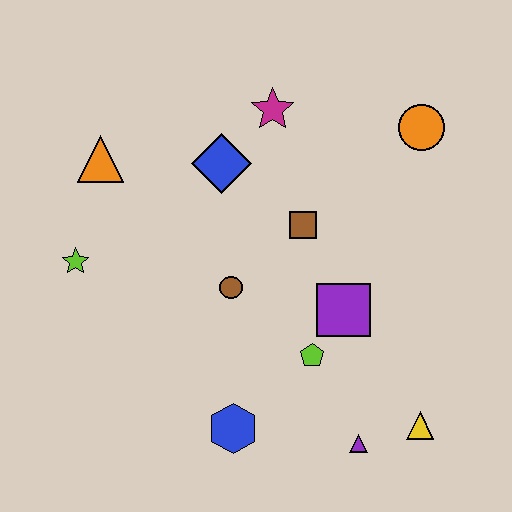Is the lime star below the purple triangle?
No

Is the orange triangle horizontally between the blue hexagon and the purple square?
No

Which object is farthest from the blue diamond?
The yellow triangle is farthest from the blue diamond.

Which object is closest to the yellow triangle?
The purple triangle is closest to the yellow triangle.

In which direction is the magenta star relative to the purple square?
The magenta star is above the purple square.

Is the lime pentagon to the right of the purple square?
No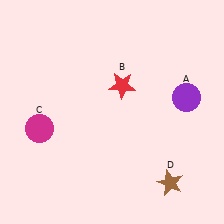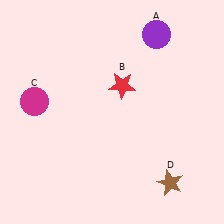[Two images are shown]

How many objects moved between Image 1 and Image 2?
2 objects moved between the two images.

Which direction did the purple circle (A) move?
The purple circle (A) moved up.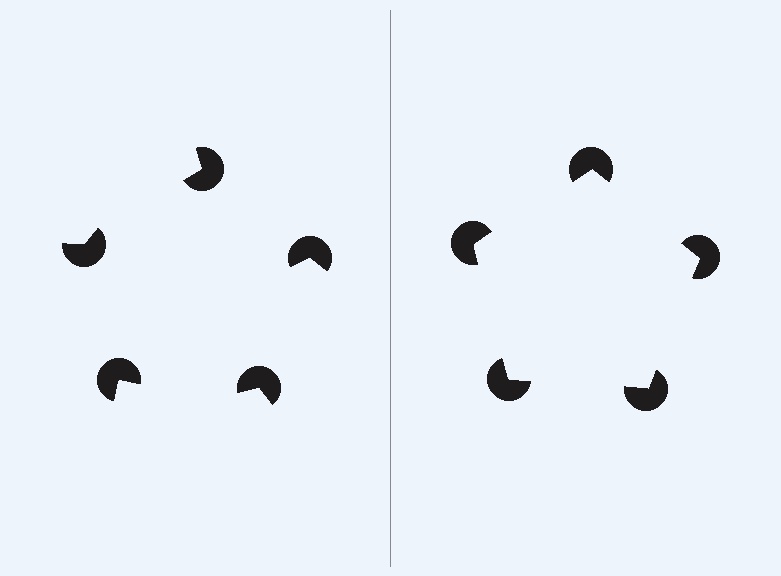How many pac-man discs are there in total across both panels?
10 — 5 on each side.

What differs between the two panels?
The pac-man discs are positioned identically on both sides; only the wedge orientations differ. On the right they align to a pentagon; on the left they are misaligned.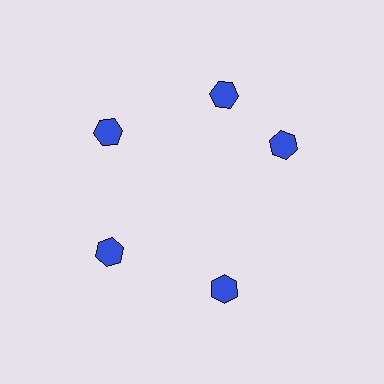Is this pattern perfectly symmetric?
No. The 5 blue hexagons are arranged in a ring, but one element near the 3 o'clock position is rotated out of alignment along the ring, breaking the 5-fold rotational symmetry.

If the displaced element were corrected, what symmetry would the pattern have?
It would have 5-fold rotational symmetry — the pattern would map onto itself every 72 degrees.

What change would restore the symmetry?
The symmetry would be restored by rotating it back into even spacing with its neighbors so that all 5 hexagons sit at equal angles and equal distance from the center.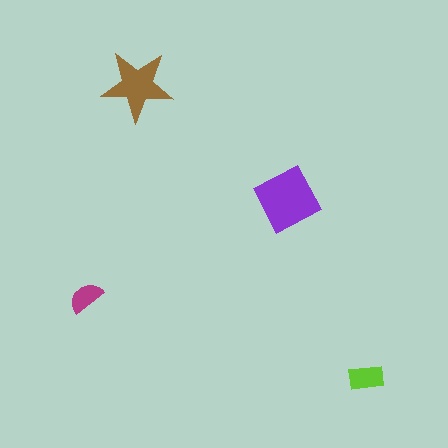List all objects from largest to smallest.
The purple square, the brown star, the lime rectangle, the magenta semicircle.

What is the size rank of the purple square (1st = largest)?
1st.